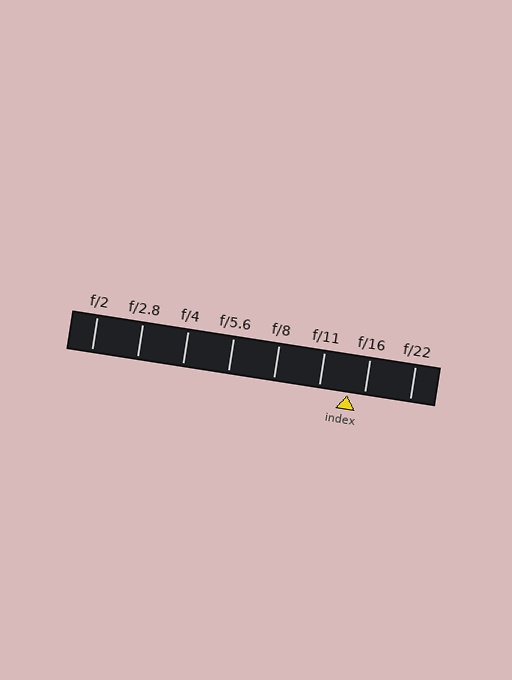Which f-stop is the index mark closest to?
The index mark is closest to f/16.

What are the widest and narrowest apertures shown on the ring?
The widest aperture shown is f/2 and the narrowest is f/22.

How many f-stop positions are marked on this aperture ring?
There are 8 f-stop positions marked.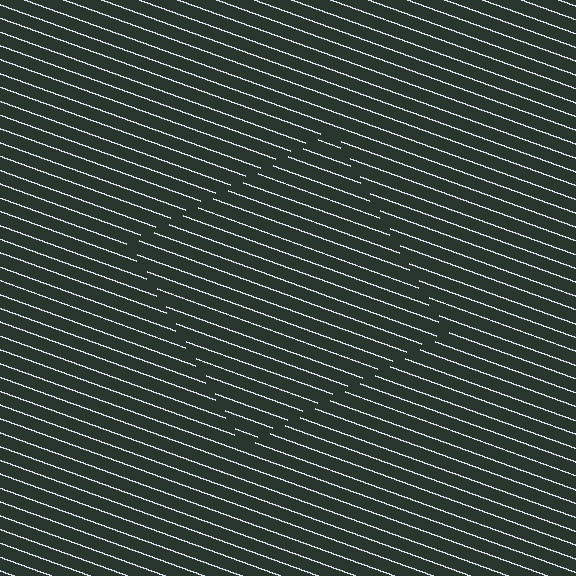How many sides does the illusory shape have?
4 sides — the line-ends trace a square.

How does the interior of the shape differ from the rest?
The interior of the shape contains the same grating, shifted by half a period — the contour is defined by the phase discontinuity where line-ends from the inner and outer gratings abut.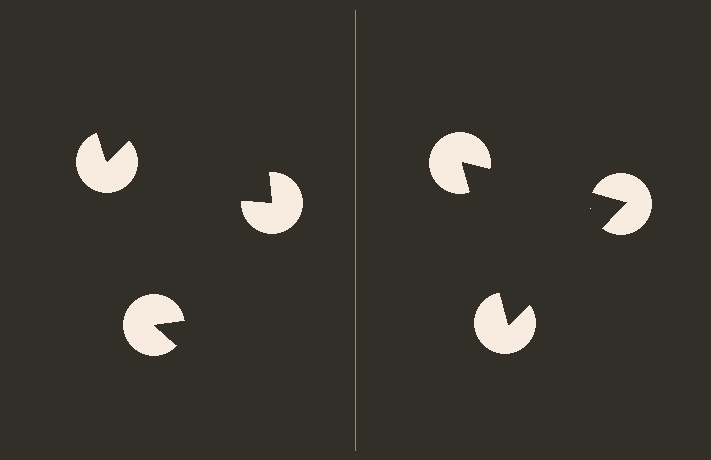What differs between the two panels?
The pac-man discs are positioned identically on both sides; only the wedge orientations differ. On the right they align to a triangle; on the left they are misaligned.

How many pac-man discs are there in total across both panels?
6 — 3 on each side.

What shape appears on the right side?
An illusory triangle.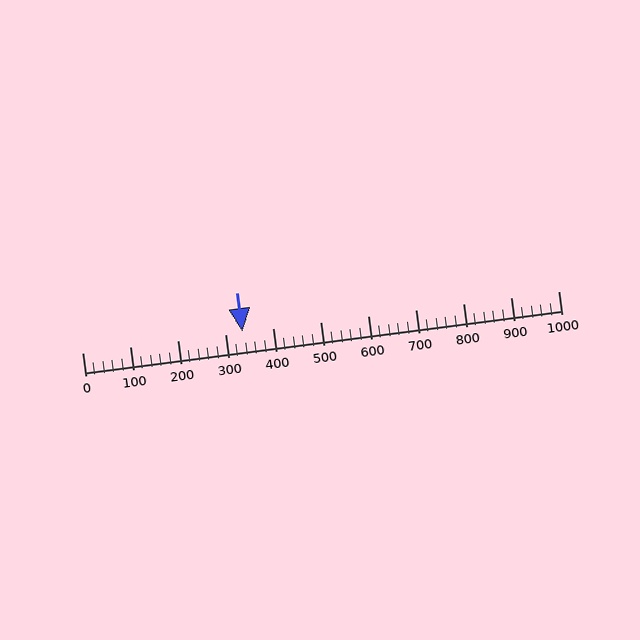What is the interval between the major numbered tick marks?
The major tick marks are spaced 100 units apart.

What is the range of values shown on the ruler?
The ruler shows values from 0 to 1000.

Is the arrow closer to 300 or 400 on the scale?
The arrow is closer to 300.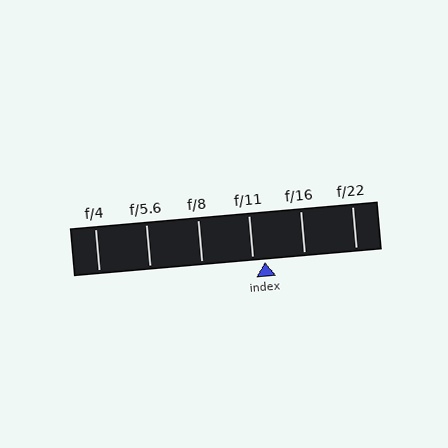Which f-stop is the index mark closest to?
The index mark is closest to f/11.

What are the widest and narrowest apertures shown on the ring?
The widest aperture shown is f/4 and the narrowest is f/22.